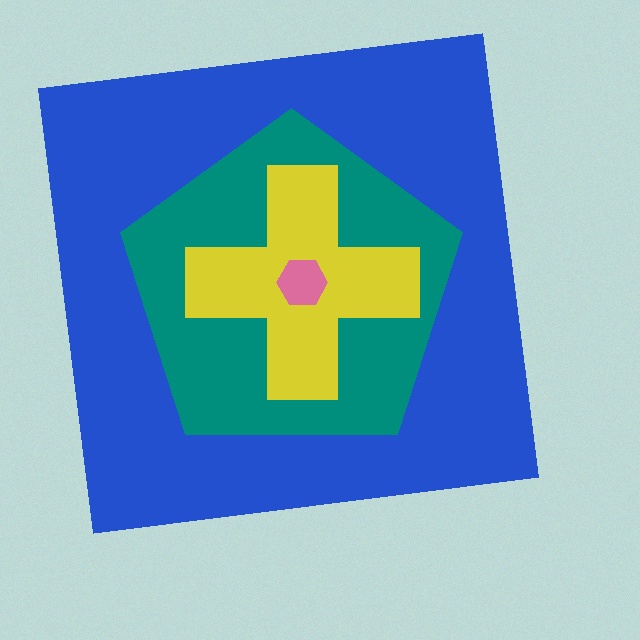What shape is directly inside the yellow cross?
The pink hexagon.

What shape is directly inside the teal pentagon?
The yellow cross.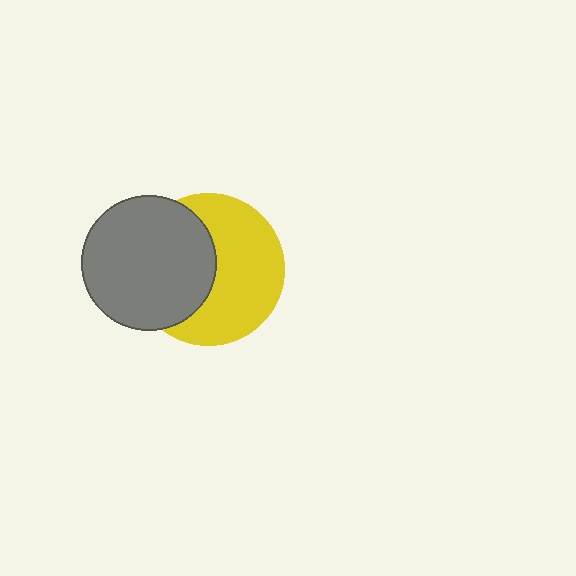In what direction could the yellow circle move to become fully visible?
The yellow circle could move right. That would shift it out from behind the gray circle entirely.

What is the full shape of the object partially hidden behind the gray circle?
The partially hidden object is a yellow circle.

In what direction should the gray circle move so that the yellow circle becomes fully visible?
The gray circle should move left. That is the shortest direction to clear the overlap and leave the yellow circle fully visible.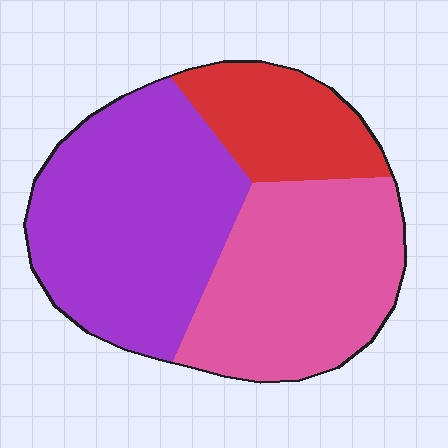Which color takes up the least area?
Red, at roughly 20%.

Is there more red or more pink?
Pink.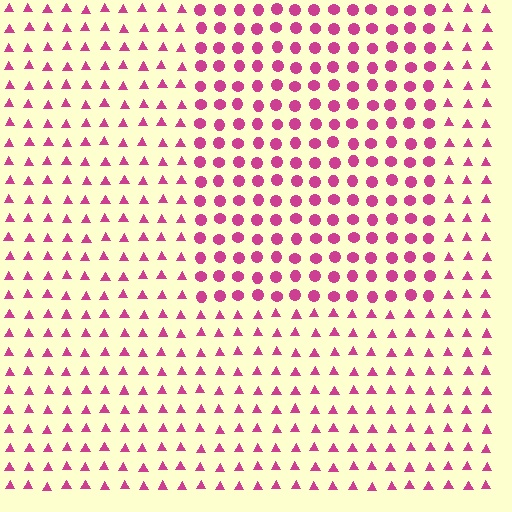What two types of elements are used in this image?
The image uses circles inside the rectangle region and triangles outside it.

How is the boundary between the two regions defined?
The boundary is defined by a change in element shape: circles inside vs. triangles outside. All elements share the same color and spacing.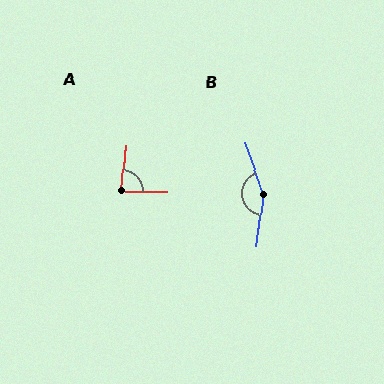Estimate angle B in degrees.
Approximately 154 degrees.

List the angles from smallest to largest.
A (84°), B (154°).